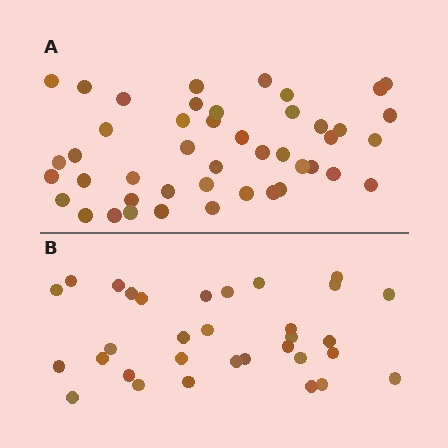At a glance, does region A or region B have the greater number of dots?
Region A (the top region) has more dots.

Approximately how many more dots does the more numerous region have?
Region A has approximately 15 more dots than region B.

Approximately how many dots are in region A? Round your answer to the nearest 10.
About 40 dots. (The exact count is 45, which rounds to 40.)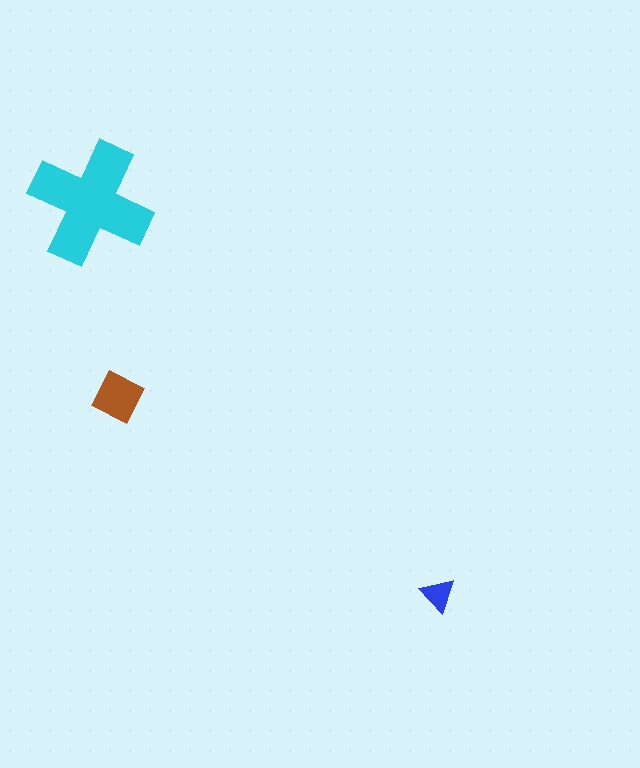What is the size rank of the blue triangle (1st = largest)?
3rd.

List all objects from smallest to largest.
The blue triangle, the brown square, the cyan cross.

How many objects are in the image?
There are 3 objects in the image.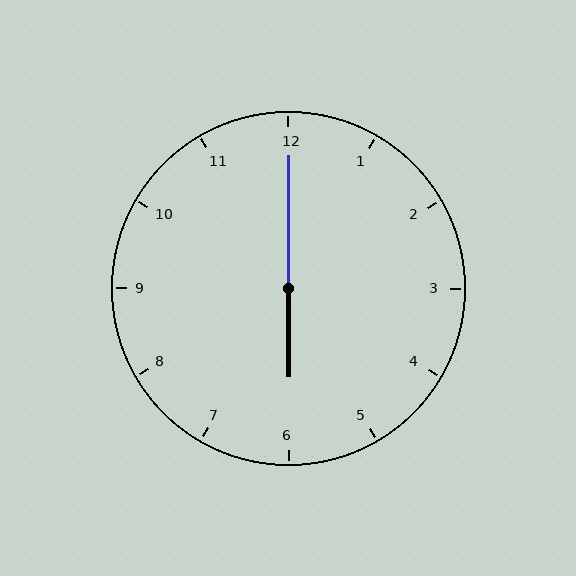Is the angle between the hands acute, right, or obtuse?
It is obtuse.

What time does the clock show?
6:00.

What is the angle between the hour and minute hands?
Approximately 180 degrees.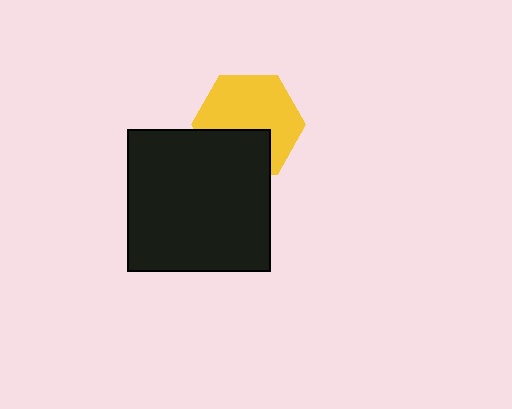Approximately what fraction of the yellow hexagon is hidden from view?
Roughly 34% of the yellow hexagon is hidden behind the black square.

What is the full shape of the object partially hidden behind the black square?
The partially hidden object is a yellow hexagon.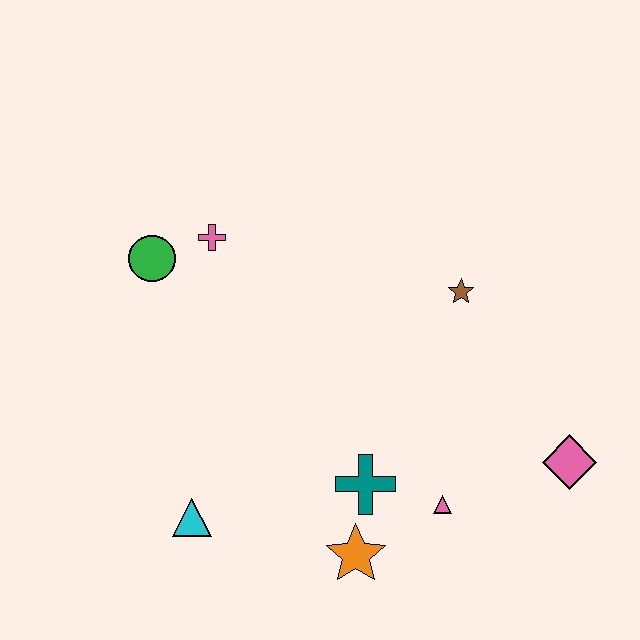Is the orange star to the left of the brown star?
Yes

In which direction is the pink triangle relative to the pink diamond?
The pink triangle is to the left of the pink diamond.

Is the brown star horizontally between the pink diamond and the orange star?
Yes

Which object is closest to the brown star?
The pink diamond is closest to the brown star.